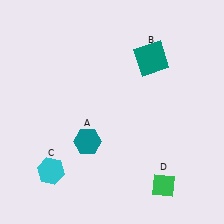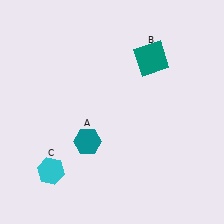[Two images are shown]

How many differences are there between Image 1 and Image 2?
There is 1 difference between the two images.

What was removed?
The green diamond (D) was removed in Image 2.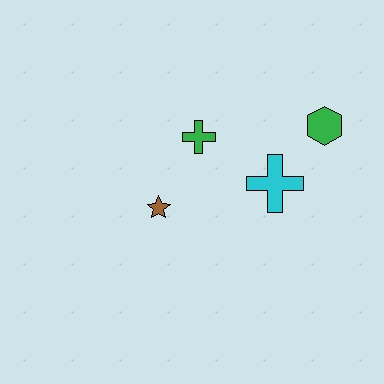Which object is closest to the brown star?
The green cross is closest to the brown star.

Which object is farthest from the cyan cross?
The brown star is farthest from the cyan cross.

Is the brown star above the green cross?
No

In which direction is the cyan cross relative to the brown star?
The cyan cross is to the right of the brown star.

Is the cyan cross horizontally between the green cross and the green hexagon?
Yes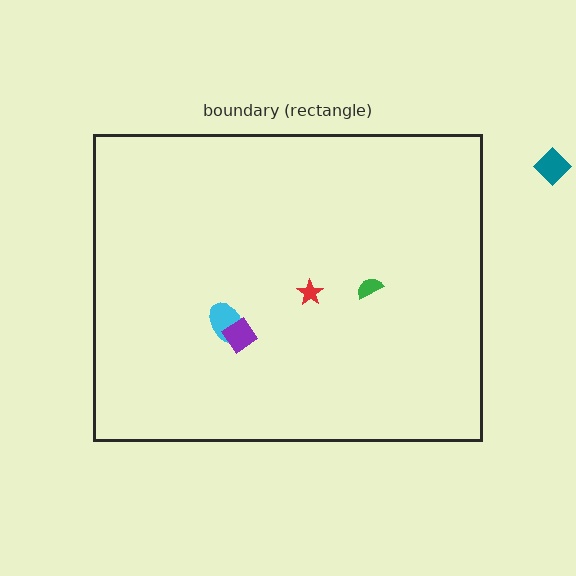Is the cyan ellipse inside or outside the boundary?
Inside.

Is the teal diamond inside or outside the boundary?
Outside.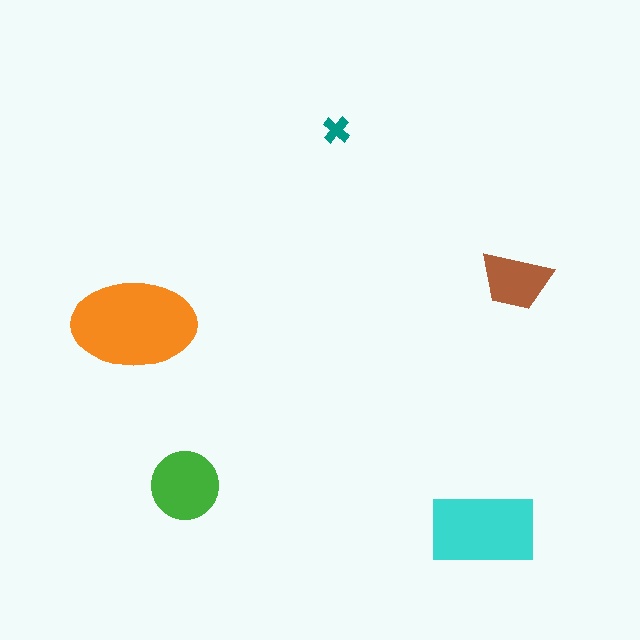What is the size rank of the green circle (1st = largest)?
3rd.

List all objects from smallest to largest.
The teal cross, the brown trapezoid, the green circle, the cyan rectangle, the orange ellipse.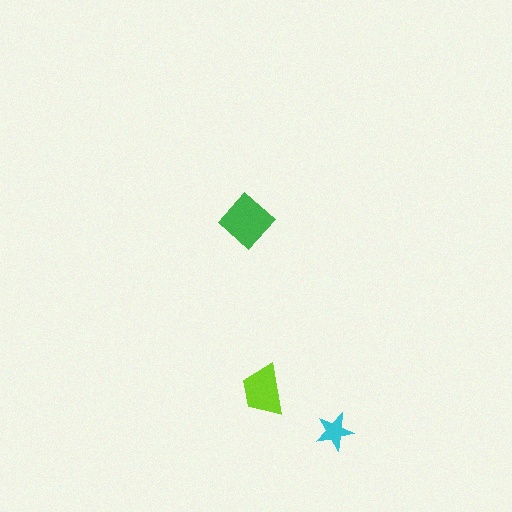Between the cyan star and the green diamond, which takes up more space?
The green diamond.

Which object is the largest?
The green diamond.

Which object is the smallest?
The cyan star.